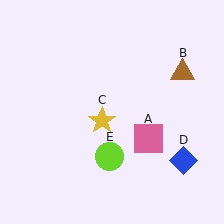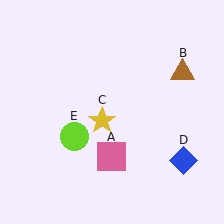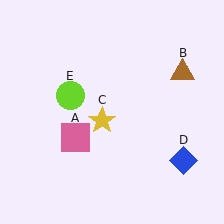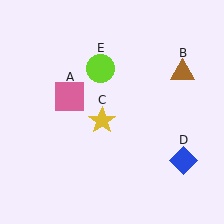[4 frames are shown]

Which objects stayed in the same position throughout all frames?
Brown triangle (object B) and yellow star (object C) and blue diamond (object D) remained stationary.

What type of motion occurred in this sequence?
The pink square (object A), lime circle (object E) rotated clockwise around the center of the scene.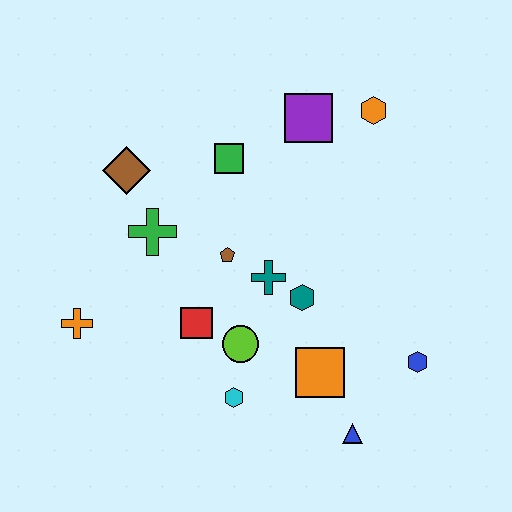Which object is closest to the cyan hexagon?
The lime circle is closest to the cyan hexagon.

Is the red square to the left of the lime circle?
Yes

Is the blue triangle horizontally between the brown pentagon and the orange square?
No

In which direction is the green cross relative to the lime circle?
The green cross is above the lime circle.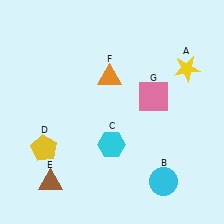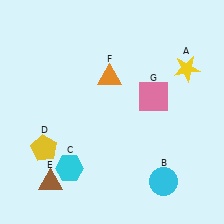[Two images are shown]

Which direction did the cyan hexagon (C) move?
The cyan hexagon (C) moved left.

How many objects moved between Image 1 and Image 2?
1 object moved between the two images.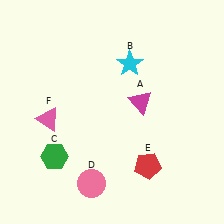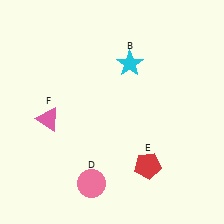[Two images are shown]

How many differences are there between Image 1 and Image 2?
There are 2 differences between the two images.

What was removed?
The green hexagon (C), the magenta triangle (A) were removed in Image 2.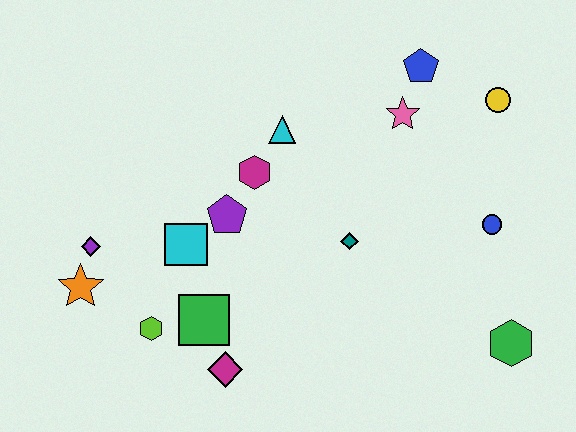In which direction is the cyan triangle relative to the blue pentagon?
The cyan triangle is to the left of the blue pentagon.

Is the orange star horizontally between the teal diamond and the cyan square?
No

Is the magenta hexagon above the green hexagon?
Yes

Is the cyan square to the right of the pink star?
No